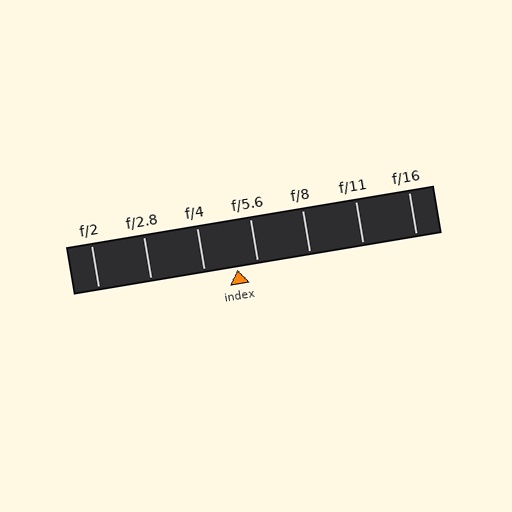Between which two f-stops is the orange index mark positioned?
The index mark is between f/4 and f/5.6.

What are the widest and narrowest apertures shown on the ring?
The widest aperture shown is f/2 and the narrowest is f/16.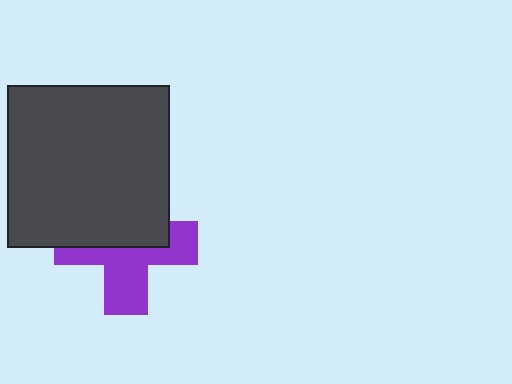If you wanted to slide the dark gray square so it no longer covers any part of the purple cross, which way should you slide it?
Slide it up — that is the most direct way to separate the two shapes.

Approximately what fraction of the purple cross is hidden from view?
Roughly 49% of the purple cross is hidden behind the dark gray square.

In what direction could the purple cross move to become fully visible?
The purple cross could move down. That would shift it out from behind the dark gray square entirely.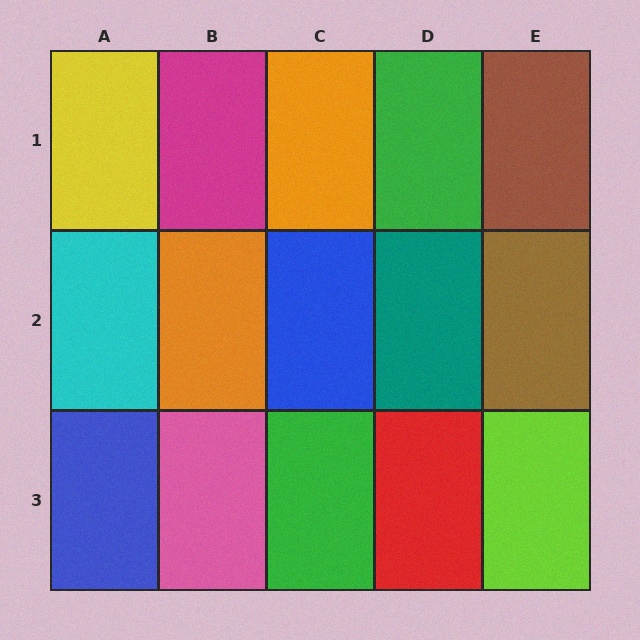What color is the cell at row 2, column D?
Teal.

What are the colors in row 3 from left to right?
Blue, pink, green, red, lime.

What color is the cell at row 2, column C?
Blue.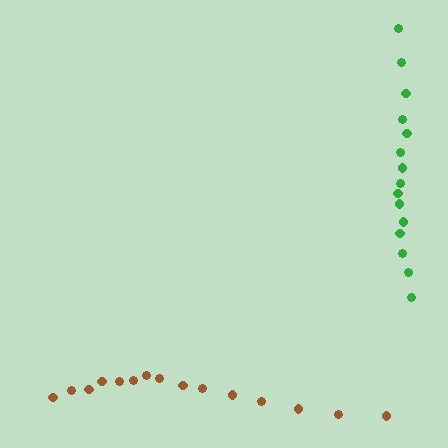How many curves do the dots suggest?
There are 2 distinct paths.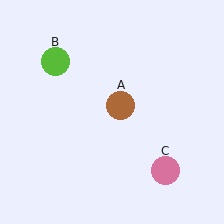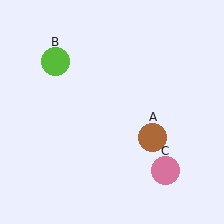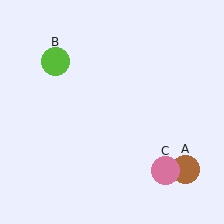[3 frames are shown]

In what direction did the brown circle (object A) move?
The brown circle (object A) moved down and to the right.